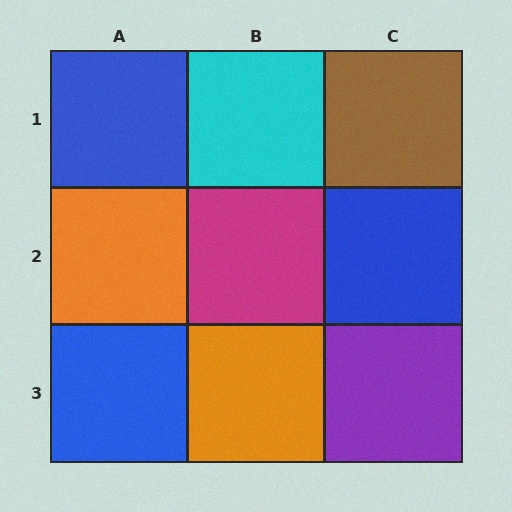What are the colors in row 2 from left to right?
Orange, magenta, blue.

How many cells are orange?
2 cells are orange.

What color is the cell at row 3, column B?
Orange.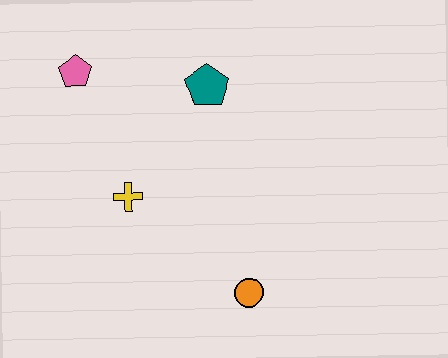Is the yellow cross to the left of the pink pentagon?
No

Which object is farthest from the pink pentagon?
The orange circle is farthest from the pink pentagon.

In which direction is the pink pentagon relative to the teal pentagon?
The pink pentagon is to the left of the teal pentagon.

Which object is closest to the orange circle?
The yellow cross is closest to the orange circle.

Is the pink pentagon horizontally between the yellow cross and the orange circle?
No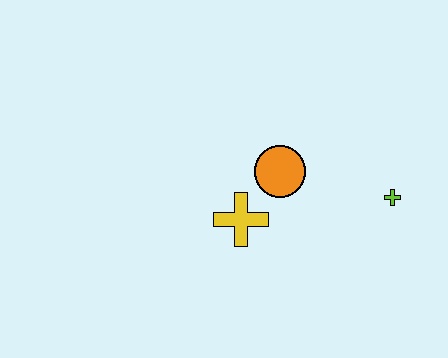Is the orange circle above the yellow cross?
Yes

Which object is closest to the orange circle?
The yellow cross is closest to the orange circle.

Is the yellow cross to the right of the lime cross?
No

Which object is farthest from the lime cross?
The yellow cross is farthest from the lime cross.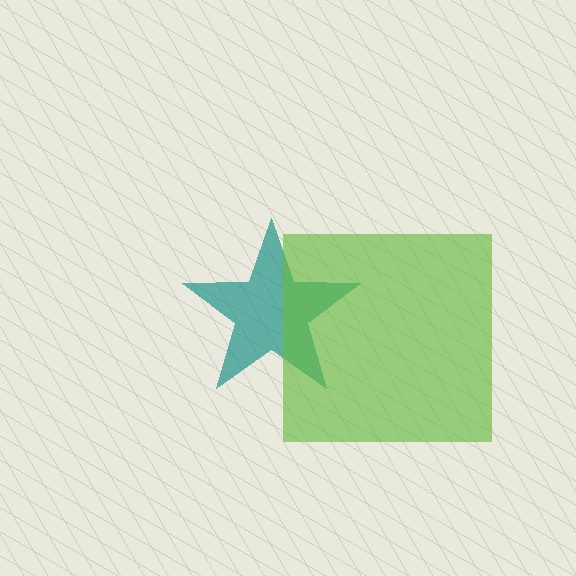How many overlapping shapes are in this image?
There are 2 overlapping shapes in the image.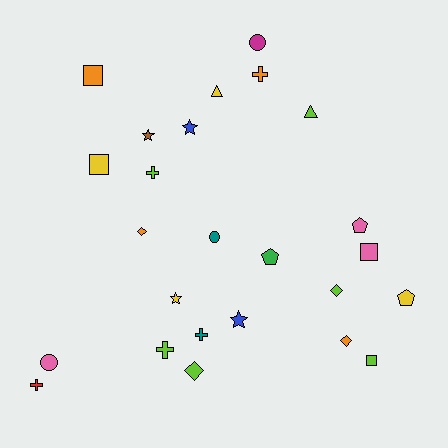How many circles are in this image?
There are 3 circles.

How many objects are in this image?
There are 25 objects.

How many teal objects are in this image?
There are 2 teal objects.